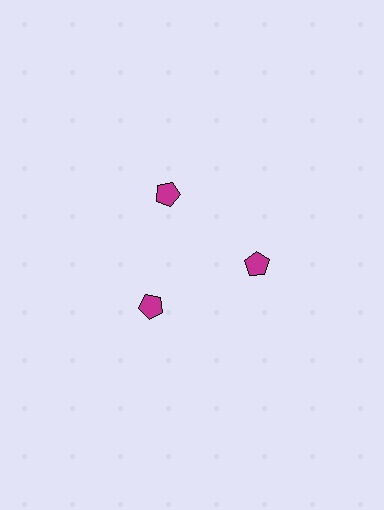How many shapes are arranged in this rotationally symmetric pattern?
There are 3 shapes, arranged in 3 groups of 1.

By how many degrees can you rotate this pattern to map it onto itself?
The pattern maps onto itself every 120 degrees of rotation.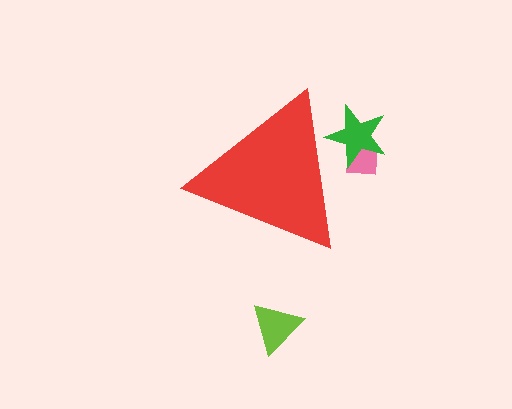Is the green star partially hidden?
Yes, the green star is partially hidden behind the red triangle.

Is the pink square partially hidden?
Yes, the pink square is partially hidden behind the red triangle.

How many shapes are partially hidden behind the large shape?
2 shapes are partially hidden.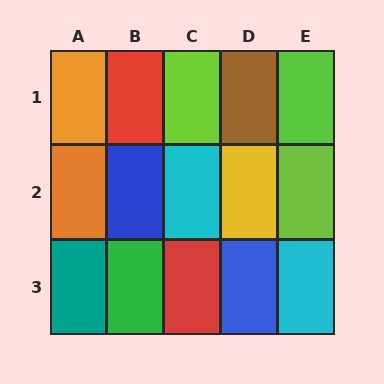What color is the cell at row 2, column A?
Orange.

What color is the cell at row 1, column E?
Lime.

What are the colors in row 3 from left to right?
Teal, green, red, blue, cyan.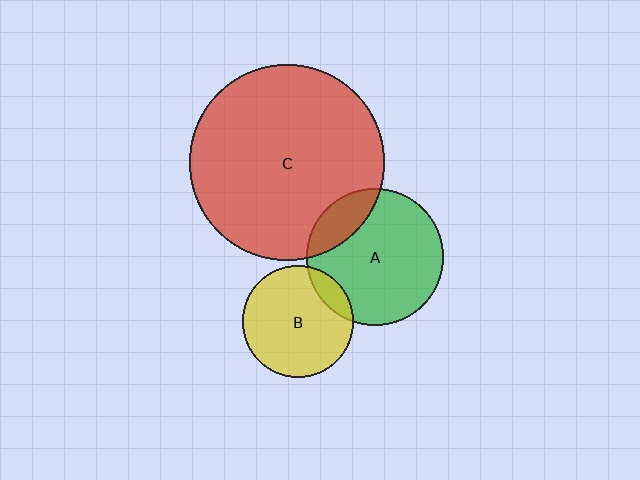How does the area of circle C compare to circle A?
Approximately 2.0 times.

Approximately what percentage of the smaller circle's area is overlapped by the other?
Approximately 10%.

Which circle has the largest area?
Circle C (red).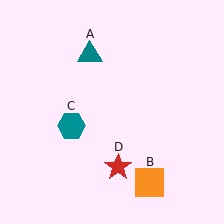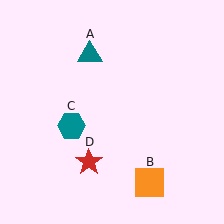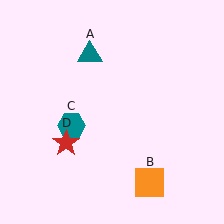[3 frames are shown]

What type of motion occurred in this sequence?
The red star (object D) rotated clockwise around the center of the scene.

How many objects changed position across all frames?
1 object changed position: red star (object D).